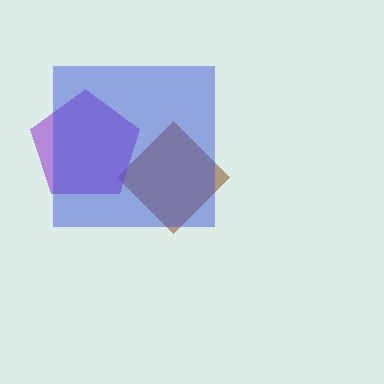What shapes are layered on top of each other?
The layered shapes are: a brown diamond, a purple pentagon, a blue square.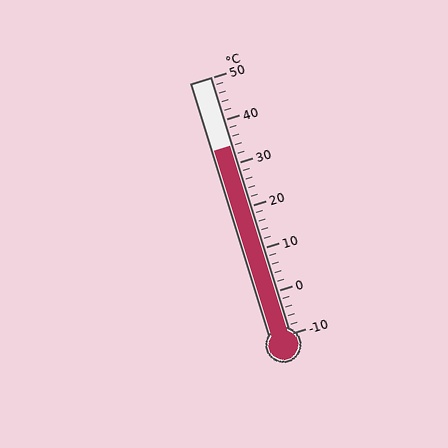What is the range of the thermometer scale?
The thermometer scale ranges from -10°C to 50°C.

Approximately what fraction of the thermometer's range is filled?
The thermometer is filled to approximately 75% of its range.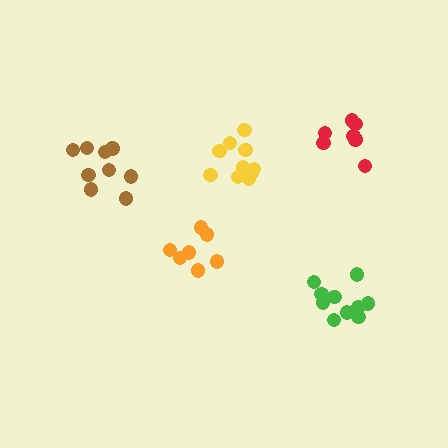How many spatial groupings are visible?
There are 5 spatial groupings.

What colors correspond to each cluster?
The clusters are colored: orange, brown, yellow, green, red.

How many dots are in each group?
Group 1: 7 dots, Group 2: 9 dots, Group 3: 10 dots, Group 4: 10 dots, Group 5: 7 dots (43 total).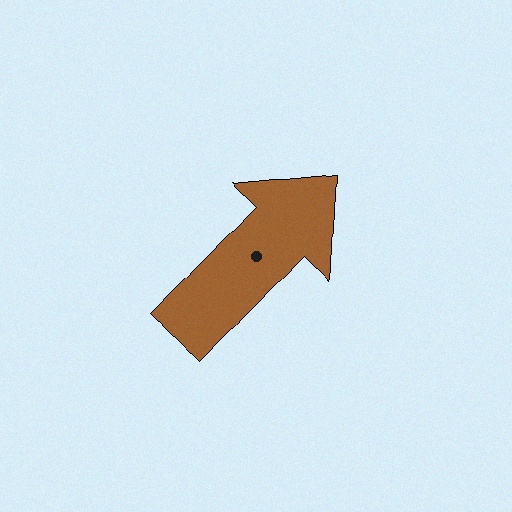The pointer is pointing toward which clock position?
Roughly 1 o'clock.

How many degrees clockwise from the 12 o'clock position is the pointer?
Approximately 44 degrees.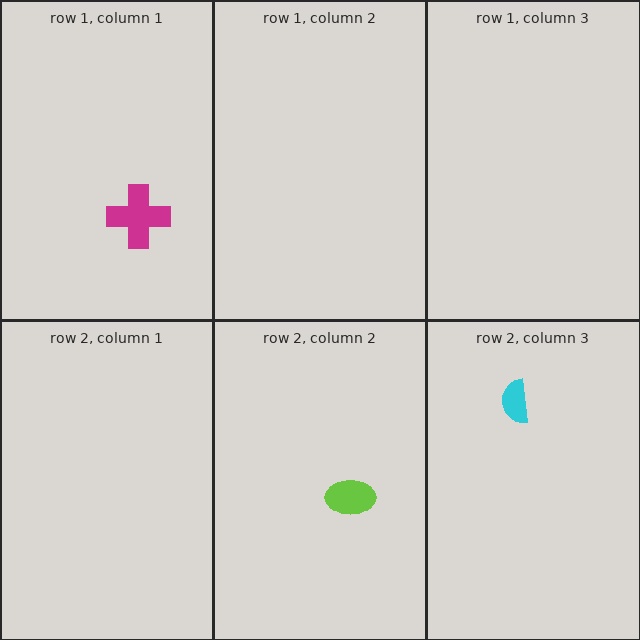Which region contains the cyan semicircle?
The row 2, column 3 region.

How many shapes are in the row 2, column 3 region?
1.